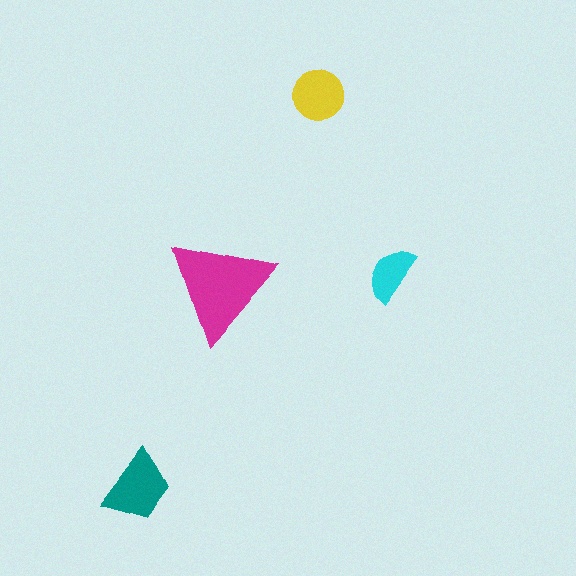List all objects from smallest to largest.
The cyan semicircle, the yellow circle, the teal trapezoid, the magenta triangle.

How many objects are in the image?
There are 4 objects in the image.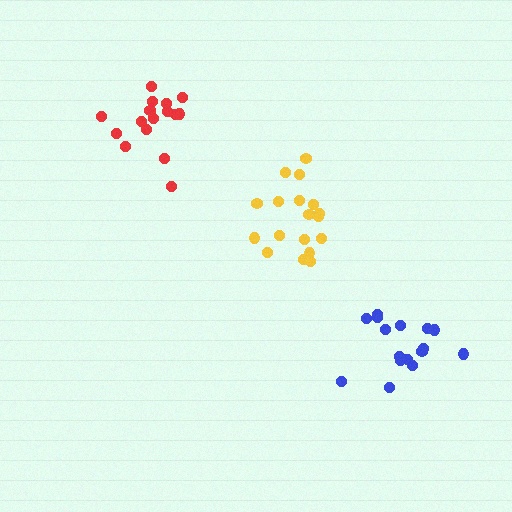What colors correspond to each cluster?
The clusters are colored: yellow, red, blue.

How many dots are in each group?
Group 1: 18 dots, Group 2: 16 dots, Group 3: 16 dots (50 total).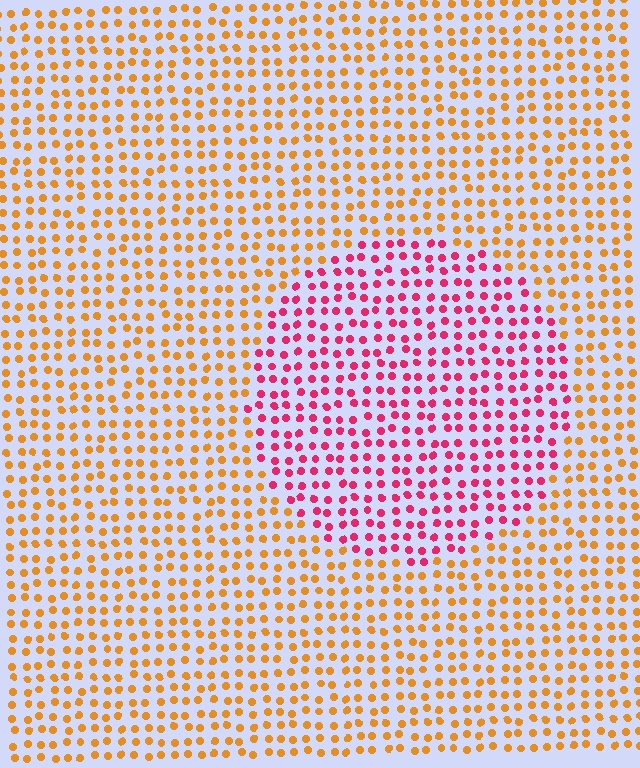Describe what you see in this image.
The image is filled with small orange elements in a uniform arrangement. A circle-shaped region is visible where the elements are tinted to a slightly different hue, forming a subtle color boundary.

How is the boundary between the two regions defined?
The boundary is defined purely by a slight shift in hue (about 55 degrees). Spacing, size, and orientation are identical on both sides.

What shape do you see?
I see a circle.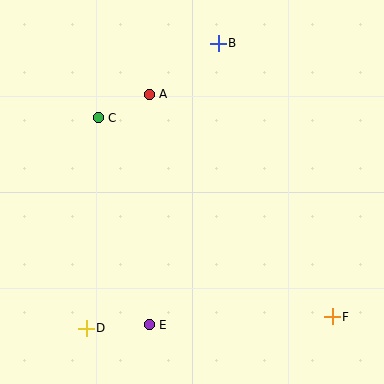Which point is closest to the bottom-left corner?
Point D is closest to the bottom-left corner.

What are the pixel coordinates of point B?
Point B is at (218, 43).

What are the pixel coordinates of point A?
Point A is at (149, 94).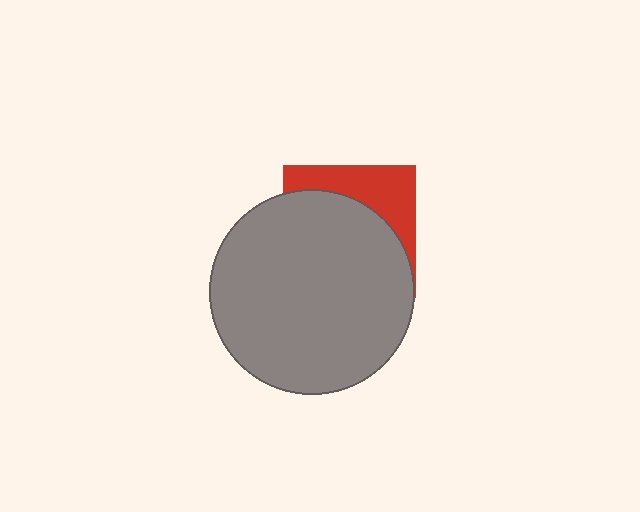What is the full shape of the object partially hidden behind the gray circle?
The partially hidden object is a red square.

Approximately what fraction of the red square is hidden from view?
Roughly 69% of the red square is hidden behind the gray circle.